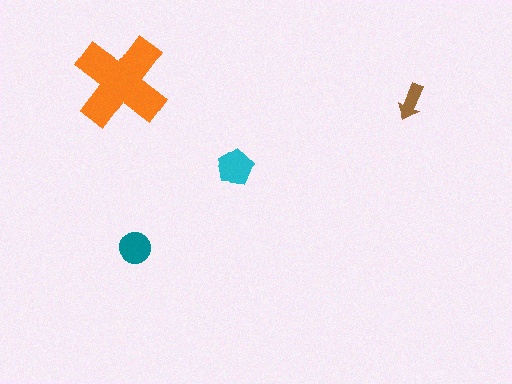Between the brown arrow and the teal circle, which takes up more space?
The teal circle.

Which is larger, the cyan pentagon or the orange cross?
The orange cross.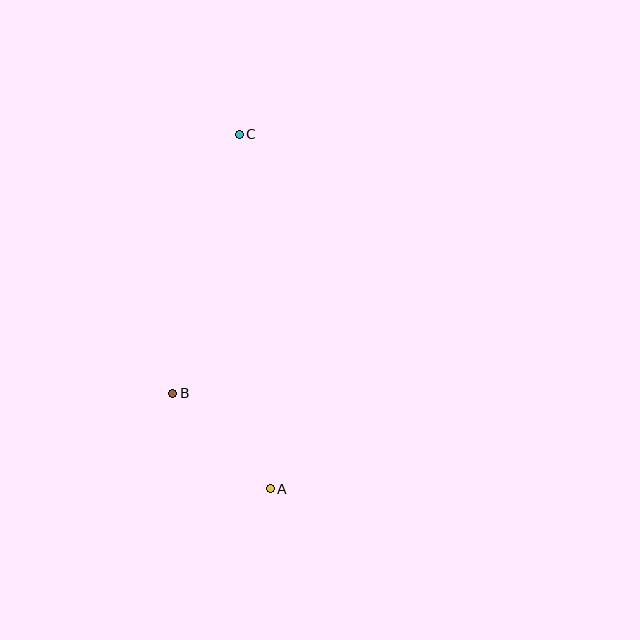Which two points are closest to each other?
Points A and B are closest to each other.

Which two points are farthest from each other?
Points A and C are farthest from each other.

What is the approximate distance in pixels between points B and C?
The distance between B and C is approximately 267 pixels.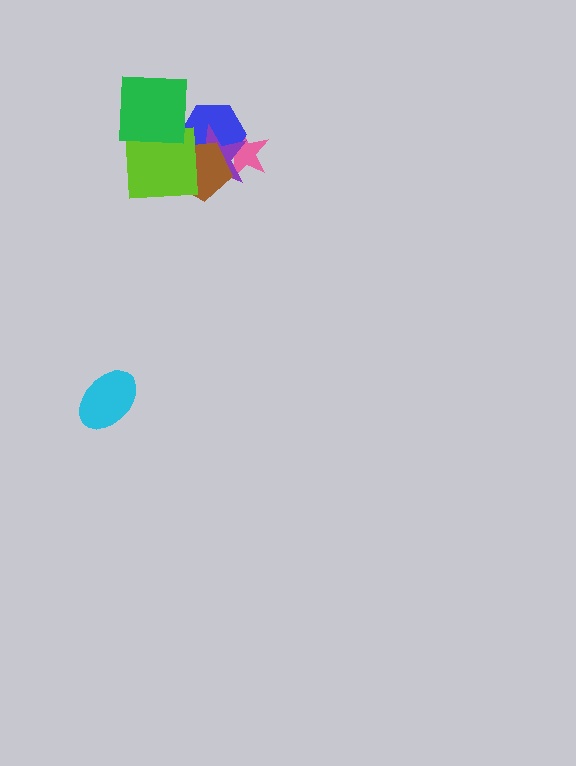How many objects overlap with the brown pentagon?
4 objects overlap with the brown pentagon.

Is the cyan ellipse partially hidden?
No, no other shape covers it.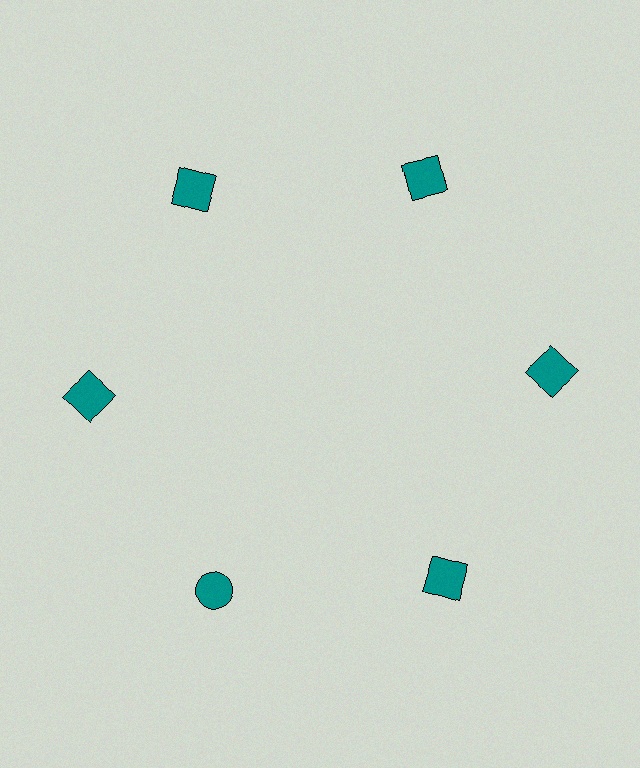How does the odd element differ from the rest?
It has a different shape: circle instead of square.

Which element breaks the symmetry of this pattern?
The teal circle at roughly the 7 o'clock position breaks the symmetry. All other shapes are teal squares.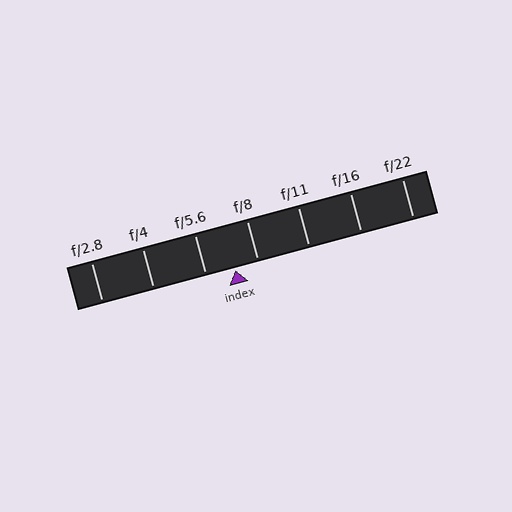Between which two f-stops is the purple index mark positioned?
The index mark is between f/5.6 and f/8.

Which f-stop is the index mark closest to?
The index mark is closest to f/8.